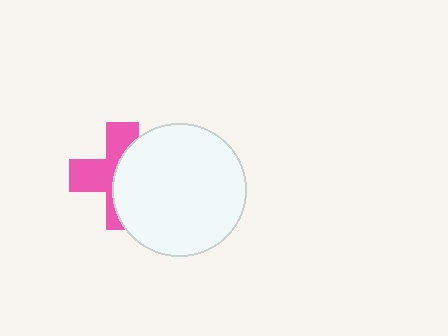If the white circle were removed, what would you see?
You would see the complete pink cross.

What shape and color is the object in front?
The object in front is a white circle.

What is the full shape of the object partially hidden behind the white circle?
The partially hidden object is a pink cross.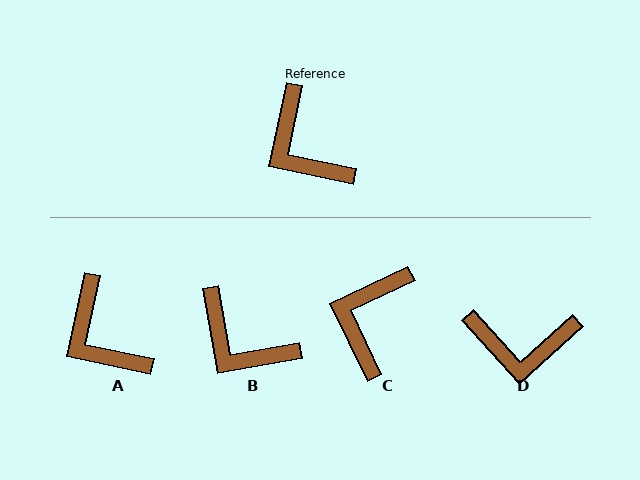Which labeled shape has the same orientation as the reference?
A.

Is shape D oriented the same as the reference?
No, it is off by about 54 degrees.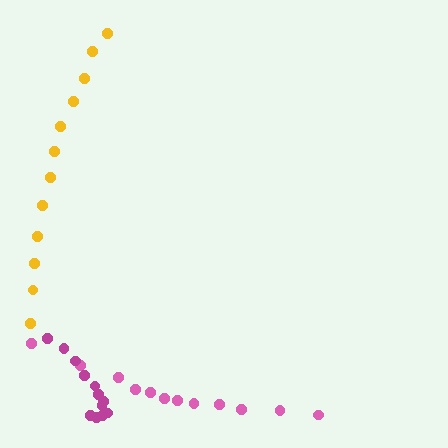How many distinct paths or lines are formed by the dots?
There are 3 distinct paths.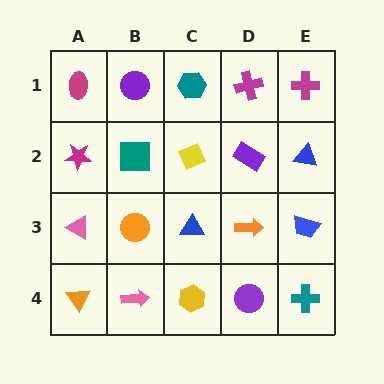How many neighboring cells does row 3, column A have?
3.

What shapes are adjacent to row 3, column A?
A magenta star (row 2, column A), an orange triangle (row 4, column A), an orange circle (row 3, column B).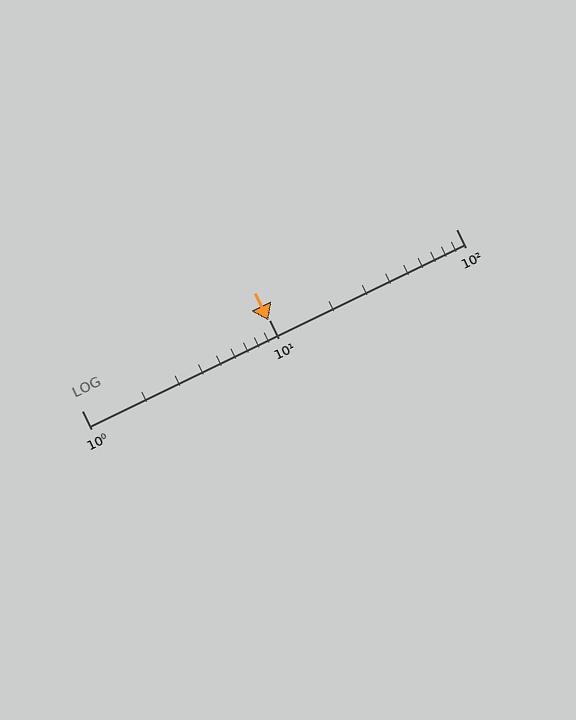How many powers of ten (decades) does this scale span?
The scale spans 2 decades, from 1 to 100.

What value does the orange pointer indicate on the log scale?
The pointer indicates approximately 9.9.